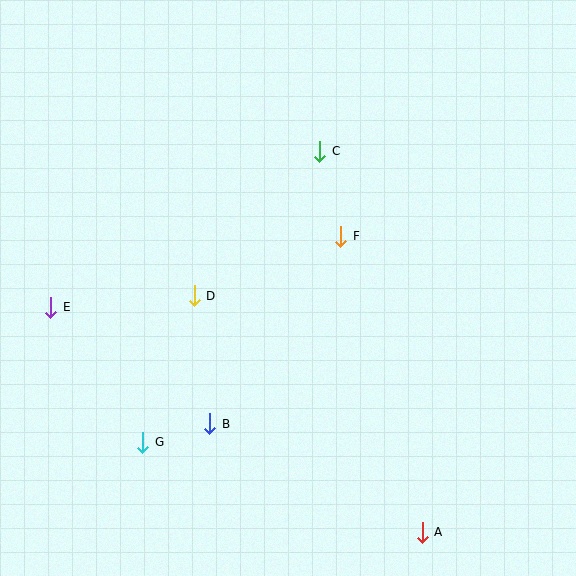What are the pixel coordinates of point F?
Point F is at (341, 237).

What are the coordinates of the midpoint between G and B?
The midpoint between G and B is at (176, 433).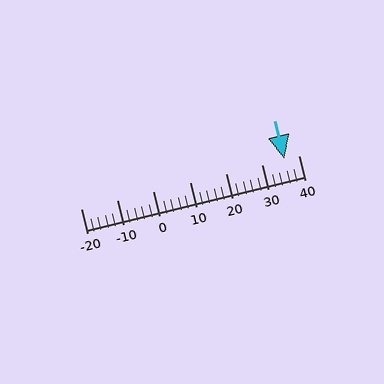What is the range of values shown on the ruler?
The ruler shows values from -20 to 40.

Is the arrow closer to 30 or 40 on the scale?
The arrow is closer to 40.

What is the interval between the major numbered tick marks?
The major tick marks are spaced 10 units apart.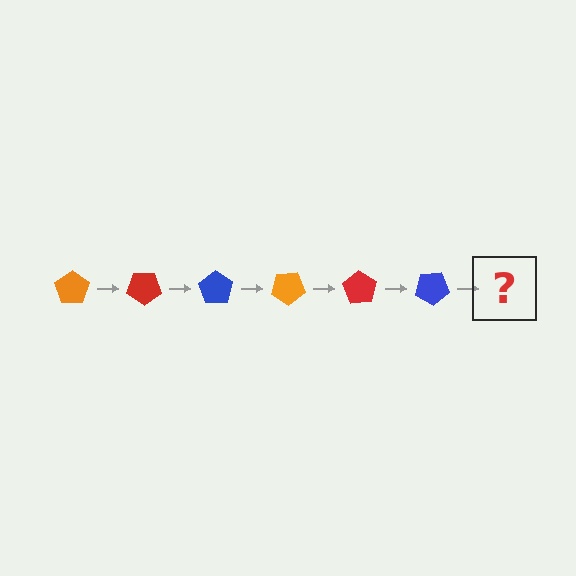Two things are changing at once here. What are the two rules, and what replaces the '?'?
The two rules are that it rotates 35 degrees each step and the color cycles through orange, red, and blue. The '?' should be an orange pentagon, rotated 210 degrees from the start.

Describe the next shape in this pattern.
It should be an orange pentagon, rotated 210 degrees from the start.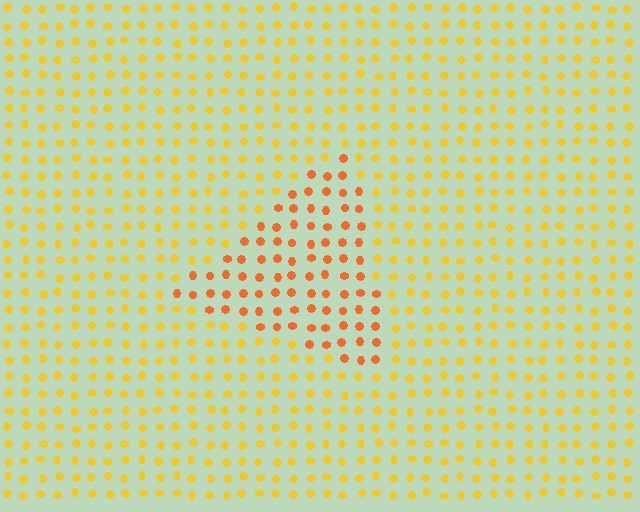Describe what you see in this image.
The image is filled with small yellow elements in a uniform arrangement. A triangle-shaped region is visible where the elements are tinted to a slightly different hue, forming a subtle color boundary.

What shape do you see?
I see a triangle.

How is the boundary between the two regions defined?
The boundary is defined purely by a slight shift in hue (about 29 degrees). Spacing, size, and orientation are identical on both sides.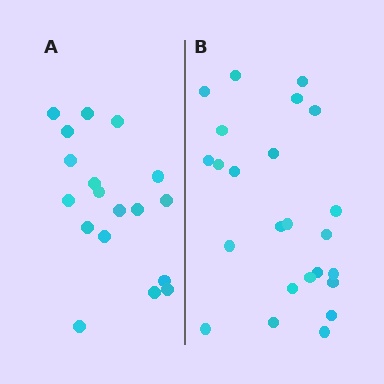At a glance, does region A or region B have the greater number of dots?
Region B (the right region) has more dots.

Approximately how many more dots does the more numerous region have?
Region B has about 6 more dots than region A.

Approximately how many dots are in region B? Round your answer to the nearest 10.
About 20 dots. (The exact count is 24, which rounds to 20.)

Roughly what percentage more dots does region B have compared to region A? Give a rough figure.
About 35% more.